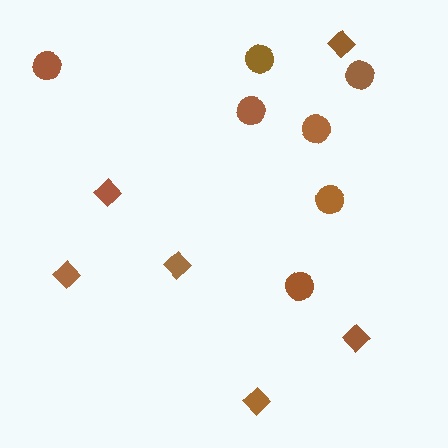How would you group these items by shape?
There are 2 groups: one group of circles (7) and one group of diamonds (6).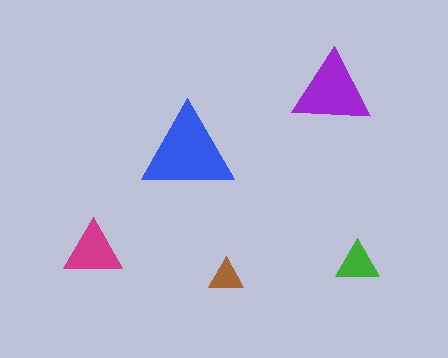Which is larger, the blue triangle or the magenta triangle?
The blue one.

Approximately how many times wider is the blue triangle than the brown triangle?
About 2.5 times wider.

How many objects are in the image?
There are 5 objects in the image.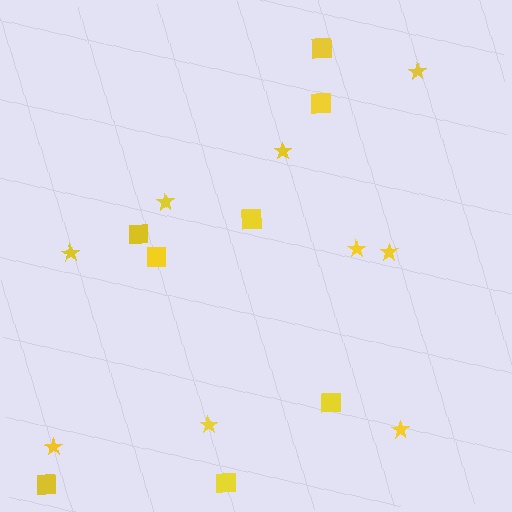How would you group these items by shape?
There are 2 groups: one group of squares (8) and one group of stars (9).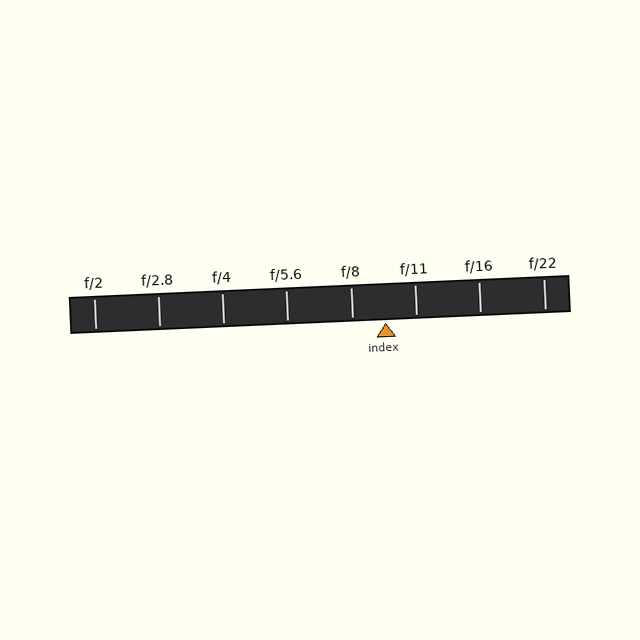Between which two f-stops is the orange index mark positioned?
The index mark is between f/8 and f/11.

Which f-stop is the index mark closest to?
The index mark is closest to f/11.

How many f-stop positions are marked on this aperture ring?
There are 8 f-stop positions marked.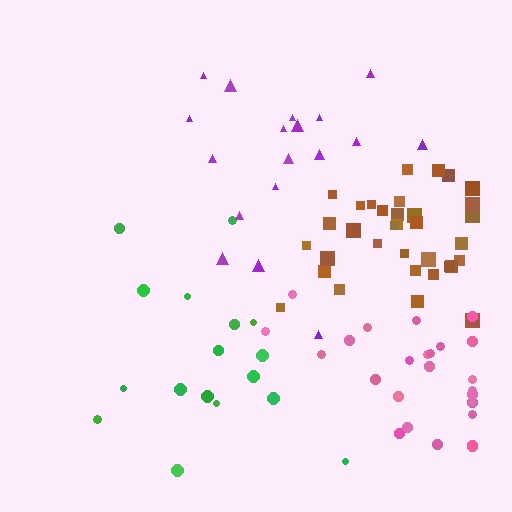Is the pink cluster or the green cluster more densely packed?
Pink.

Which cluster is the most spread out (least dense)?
Green.